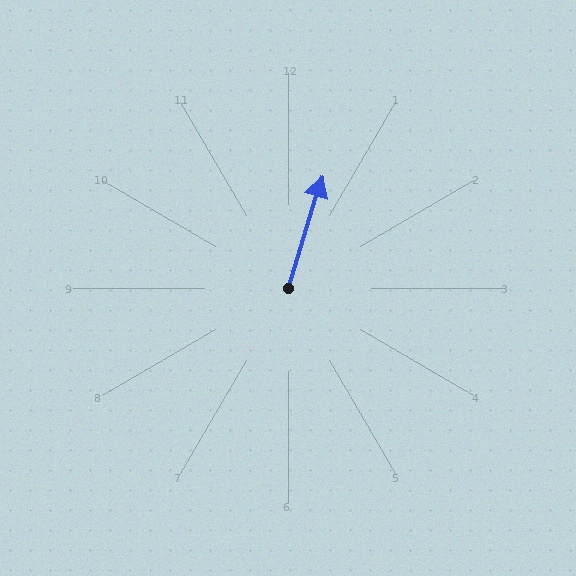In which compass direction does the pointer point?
North.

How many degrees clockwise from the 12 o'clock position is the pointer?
Approximately 17 degrees.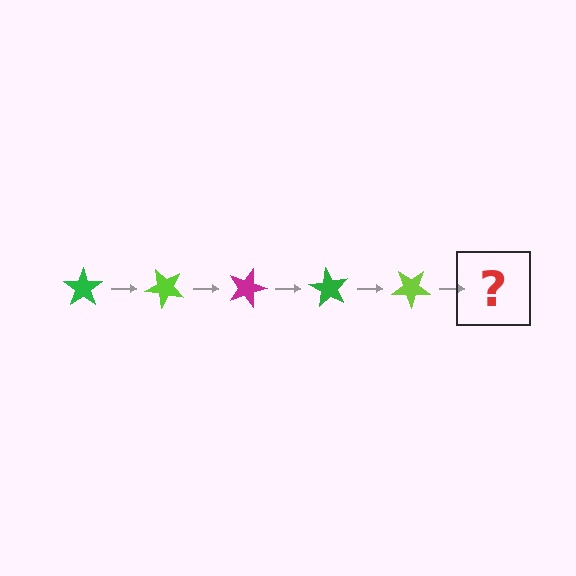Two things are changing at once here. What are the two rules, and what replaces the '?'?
The two rules are that it rotates 45 degrees each step and the color cycles through green, lime, and magenta. The '?' should be a magenta star, rotated 225 degrees from the start.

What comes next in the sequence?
The next element should be a magenta star, rotated 225 degrees from the start.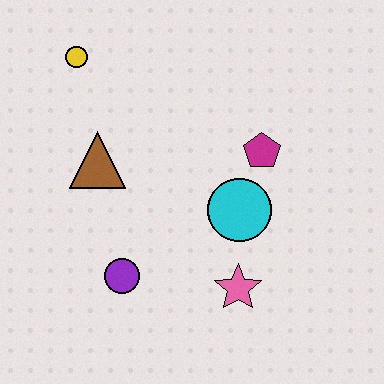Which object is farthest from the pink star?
The yellow circle is farthest from the pink star.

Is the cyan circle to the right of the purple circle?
Yes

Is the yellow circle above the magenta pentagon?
Yes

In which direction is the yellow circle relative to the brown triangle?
The yellow circle is above the brown triangle.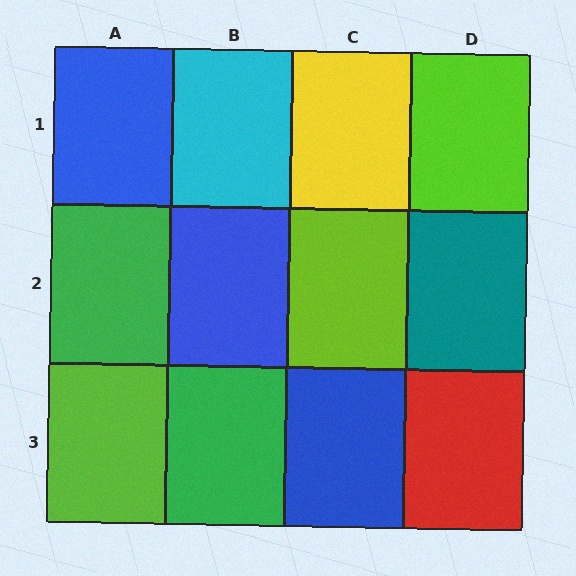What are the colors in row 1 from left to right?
Blue, cyan, yellow, lime.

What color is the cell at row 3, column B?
Green.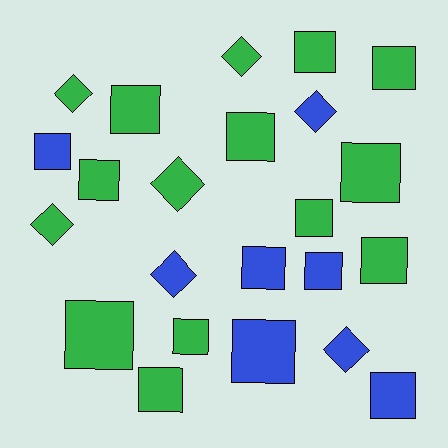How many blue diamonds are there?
There are 3 blue diamonds.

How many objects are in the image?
There are 23 objects.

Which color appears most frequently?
Green, with 15 objects.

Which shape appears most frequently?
Square, with 16 objects.